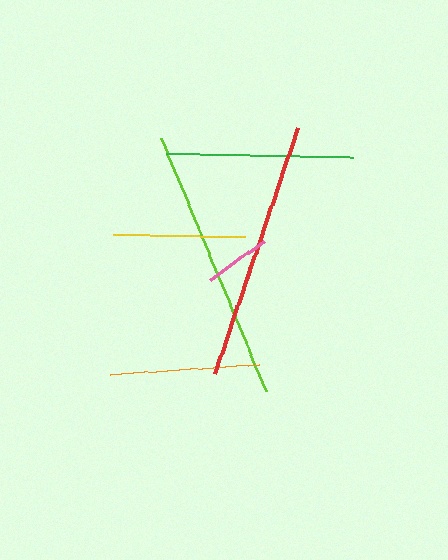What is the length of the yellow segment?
The yellow segment is approximately 132 pixels long.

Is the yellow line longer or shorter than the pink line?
The yellow line is longer than the pink line.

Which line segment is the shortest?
The pink line is the shortest at approximately 66 pixels.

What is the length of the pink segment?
The pink segment is approximately 66 pixels long.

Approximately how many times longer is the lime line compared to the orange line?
The lime line is approximately 1.8 times the length of the orange line.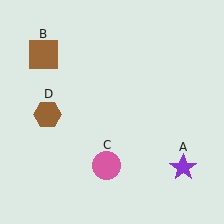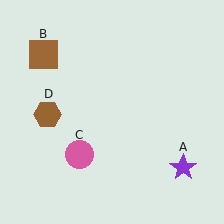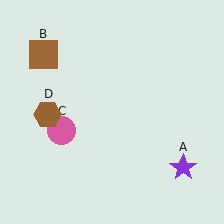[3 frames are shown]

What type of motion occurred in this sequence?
The pink circle (object C) rotated clockwise around the center of the scene.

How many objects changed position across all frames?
1 object changed position: pink circle (object C).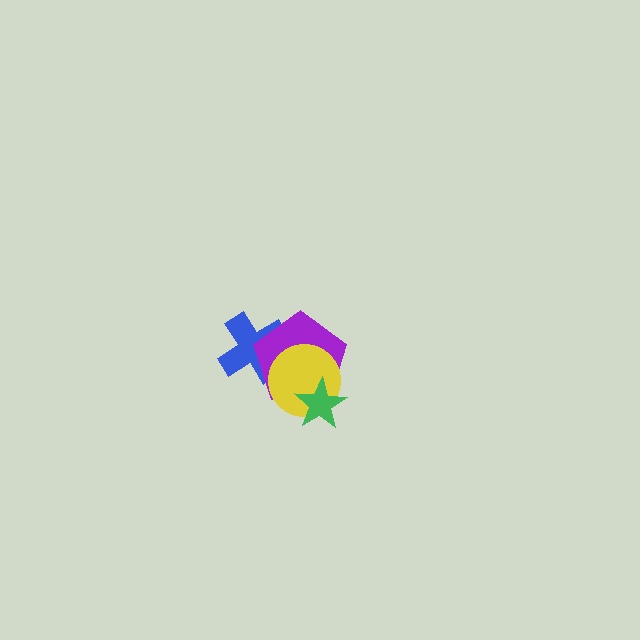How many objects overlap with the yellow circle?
3 objects overlap with the yellow circle.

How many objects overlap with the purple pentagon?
3 objects overlap with the purple pentagon.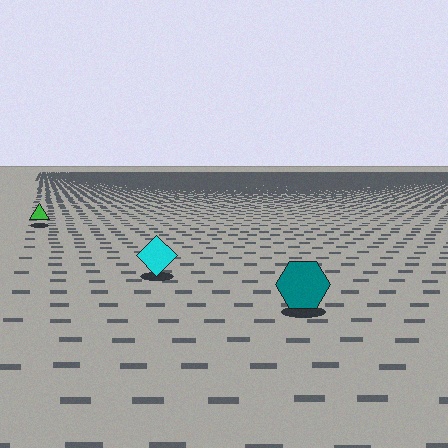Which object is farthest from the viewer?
The green triangle is farthest from the viewer. It appears smaller and the ground texture around it is denser.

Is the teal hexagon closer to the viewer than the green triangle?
Yes. The teal hexagon is closer — you can tell from the texture gradient: the ground texture is coarser near it.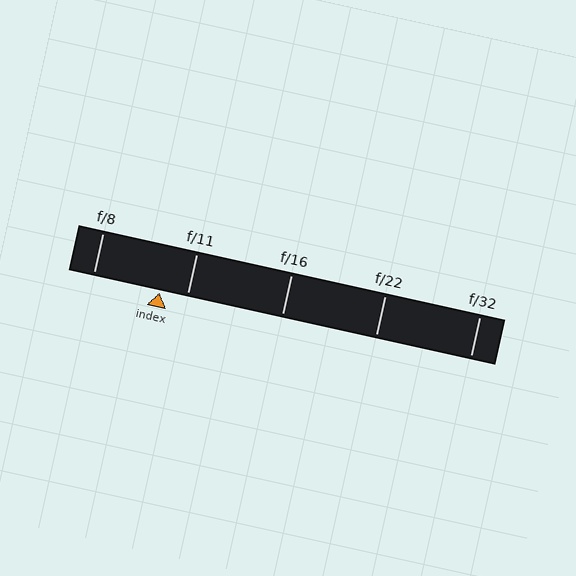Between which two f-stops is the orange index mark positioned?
The index mark is between f/8 and f/11.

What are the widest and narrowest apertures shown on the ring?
The widest aperture shown is f/8 and the narrowest is f/32.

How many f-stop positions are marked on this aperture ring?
There are 5 f-stop positions marked.